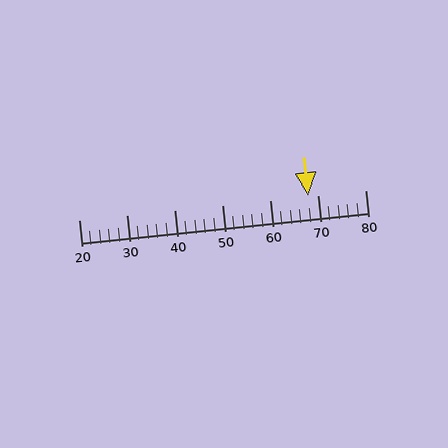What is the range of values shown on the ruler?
The ruler shows values from 20 to 80.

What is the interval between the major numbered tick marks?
The major tick marks are spaced 10 units apart.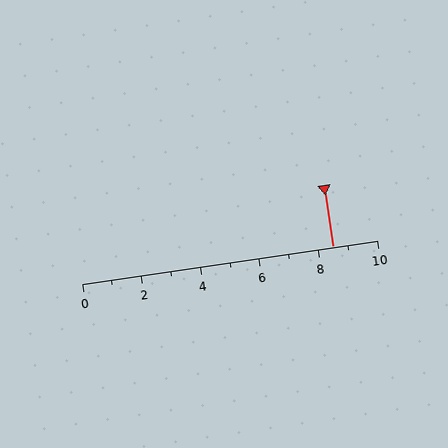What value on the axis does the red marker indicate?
The marker indicates approximately 8.5.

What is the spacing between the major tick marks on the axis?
The major ticks are spaced 2 apart.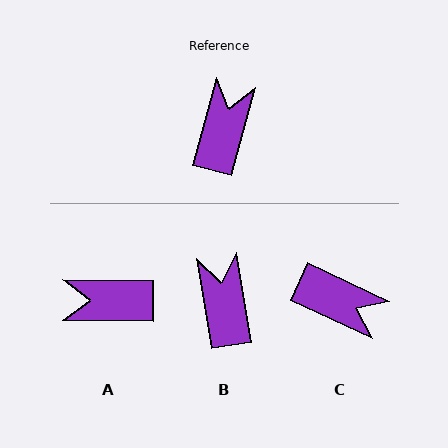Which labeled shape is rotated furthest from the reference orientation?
A, about 105 degrees away.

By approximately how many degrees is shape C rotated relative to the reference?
Approximately 100 degrees clockwise.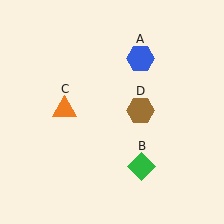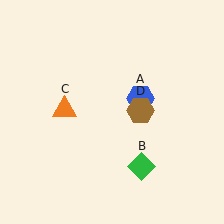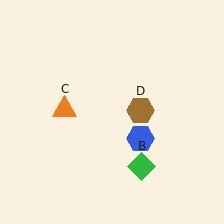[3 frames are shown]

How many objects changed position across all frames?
1 object changed position: blue hexagon (object A).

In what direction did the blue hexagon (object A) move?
The blue hexagon (object A) moved down.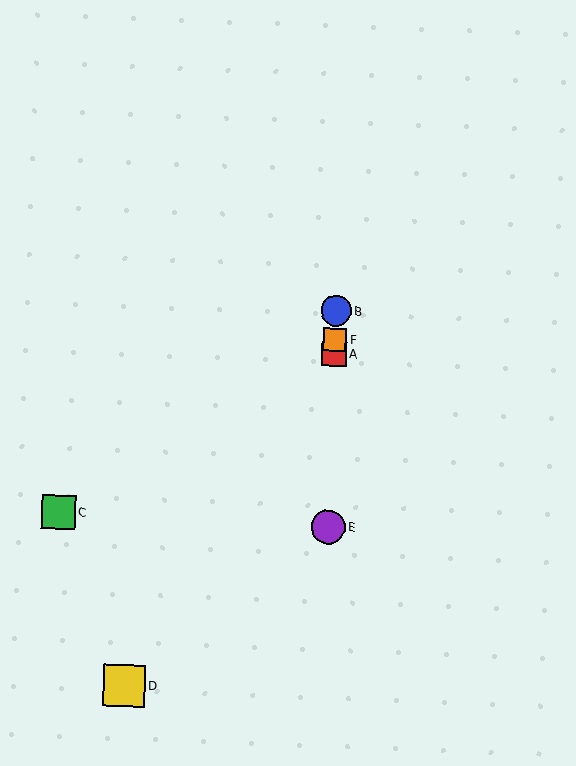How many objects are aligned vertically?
4 objects (A, B, E, F) are aligned vertically.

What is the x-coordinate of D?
Object D is at x≈124.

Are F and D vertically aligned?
No, F is at x≈335 and D is at x≈124.